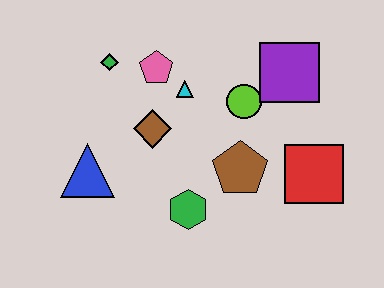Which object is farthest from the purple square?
The blue triangle is farthest from the purple square.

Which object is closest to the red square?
The brown pentagon is closest to the red square.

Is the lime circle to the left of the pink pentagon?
No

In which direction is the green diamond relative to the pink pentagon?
The green diamond is to the left of the pink pentagon.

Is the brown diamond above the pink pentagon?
No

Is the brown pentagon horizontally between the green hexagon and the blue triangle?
No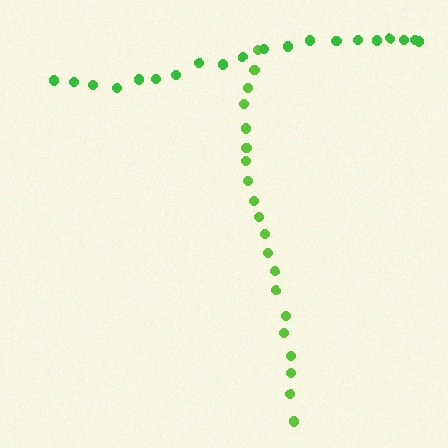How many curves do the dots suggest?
There are 2 distinct paths.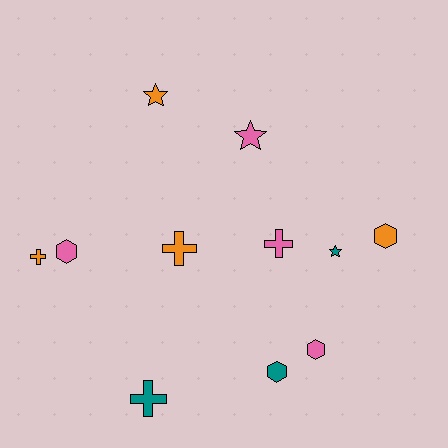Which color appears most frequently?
Pink, with 4 objects.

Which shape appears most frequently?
Cross, with 4 objects.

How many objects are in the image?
There are 11 objects.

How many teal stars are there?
There is 1 teal star.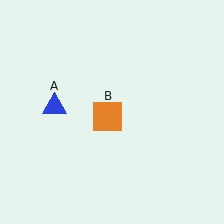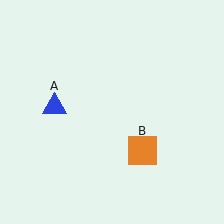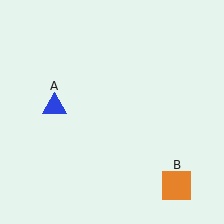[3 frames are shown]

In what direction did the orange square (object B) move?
The orange square (object B) moved down and to the right.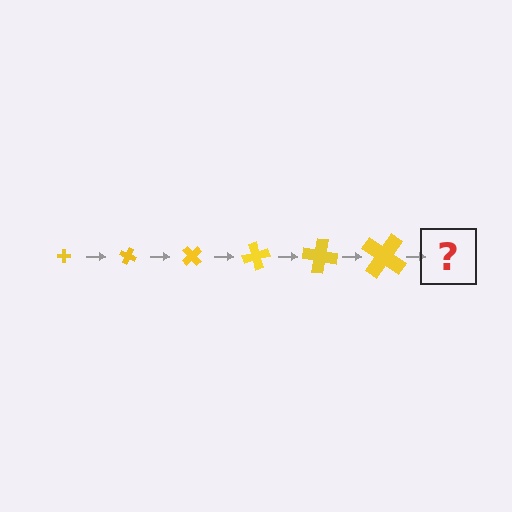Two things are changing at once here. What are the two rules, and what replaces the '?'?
The two rules are that the cross grows larger each step and it rotates 25 degrees each step. The '?' should be a cross, larger than the previous one and rotated 150 degrees from the start.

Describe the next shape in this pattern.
It should be a cross, larger than the previous one and rotated 150 degrees from the start.